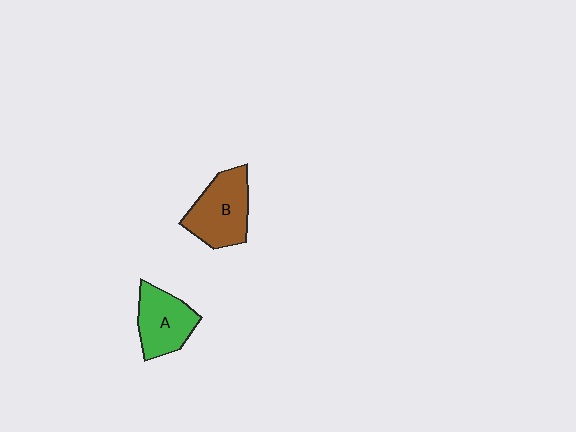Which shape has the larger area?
Shape B (brown).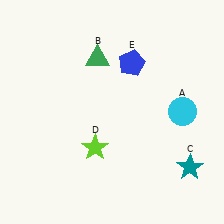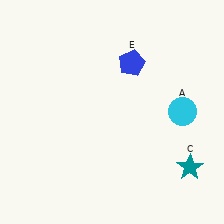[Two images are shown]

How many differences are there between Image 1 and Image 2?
There are 2 differences between the two images.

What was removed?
The lime star (D), the green triangle (B) were removed in Image 2.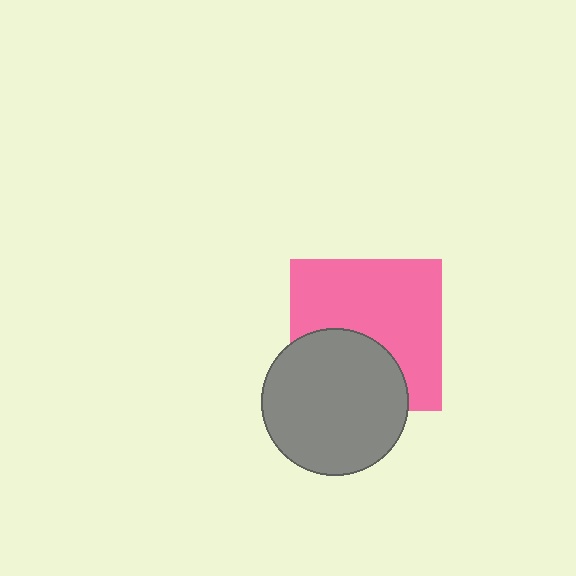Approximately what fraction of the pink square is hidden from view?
Roughly 37% of the pink square is hidden behind the gray circle.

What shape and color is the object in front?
The object in front is a gray circle.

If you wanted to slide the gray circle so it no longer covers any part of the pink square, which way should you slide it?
Slide it down — that is the most direct way to separate the two shapes.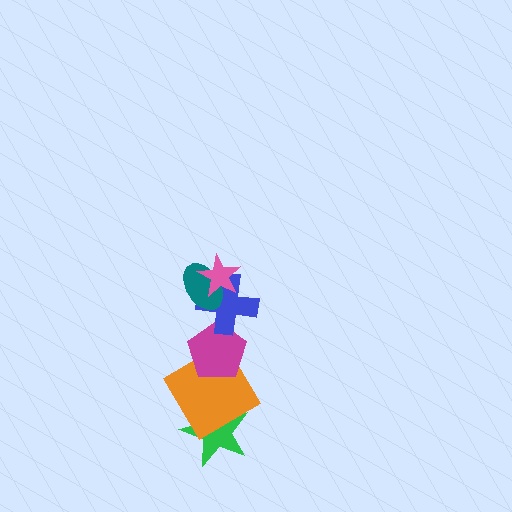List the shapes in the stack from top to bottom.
From top to bottom: the pink star, the teal ellipse, the blue cross, the magenta pentagon, the orange diamond, the green star.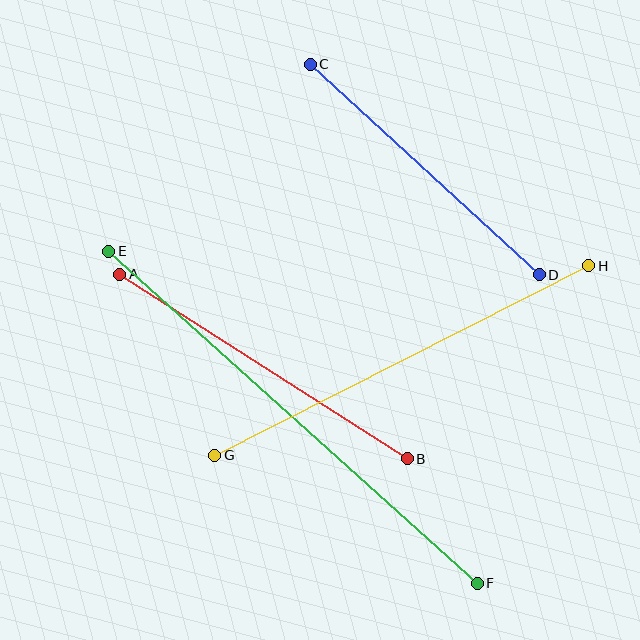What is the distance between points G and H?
The distance is approximately 419 pixels.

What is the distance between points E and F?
The distance is approximately 496 pixels.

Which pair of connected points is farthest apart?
Points E and F are farthest apart.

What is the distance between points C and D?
The distance is approximately 311 pixels.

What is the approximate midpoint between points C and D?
The midpoint is at approximately (425, 169) pixels.